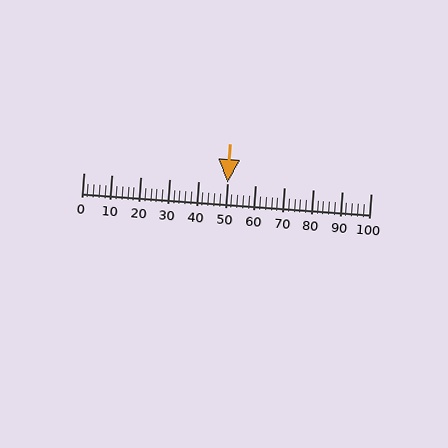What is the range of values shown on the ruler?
The ruler shows values from 0 to 100.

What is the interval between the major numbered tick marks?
The major tick marks are spaced 10 units apart.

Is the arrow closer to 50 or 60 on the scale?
The arrow is closer to 50.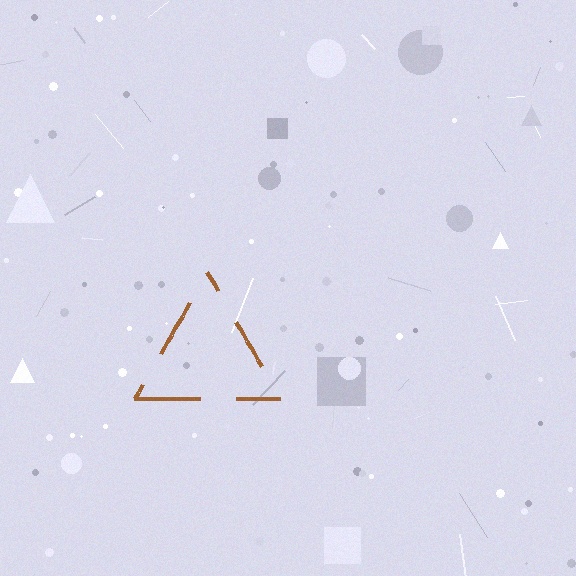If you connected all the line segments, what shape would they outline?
They would outline a triangle.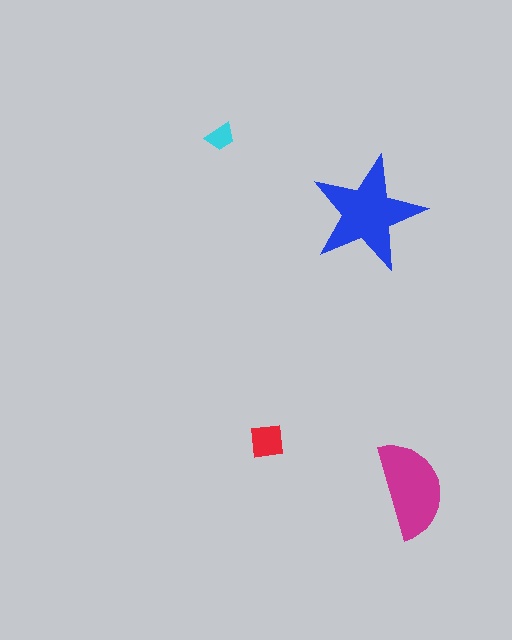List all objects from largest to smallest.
The blue star, the magenta semicircle, the red square, the cyan trapezoid.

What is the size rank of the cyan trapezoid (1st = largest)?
4th.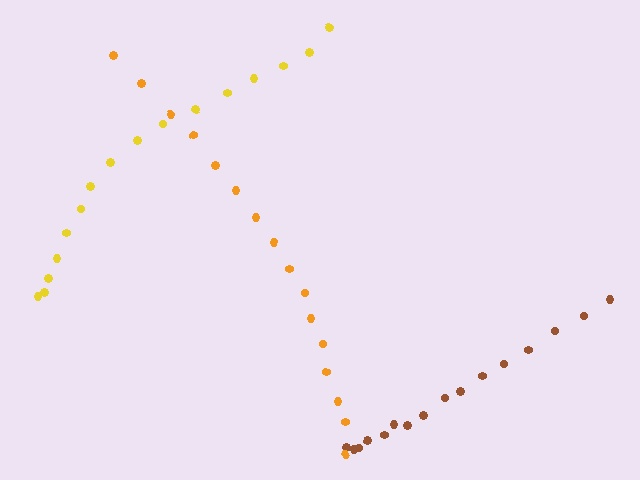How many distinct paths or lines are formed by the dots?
There are 3 distinct paths.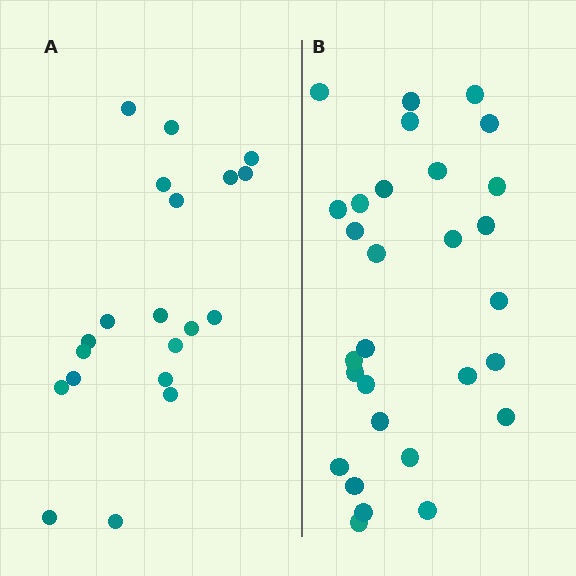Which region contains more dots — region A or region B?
Region B (the right region) has more dots.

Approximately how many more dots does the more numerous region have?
Region B has roughly 8 or so more dots than region A.